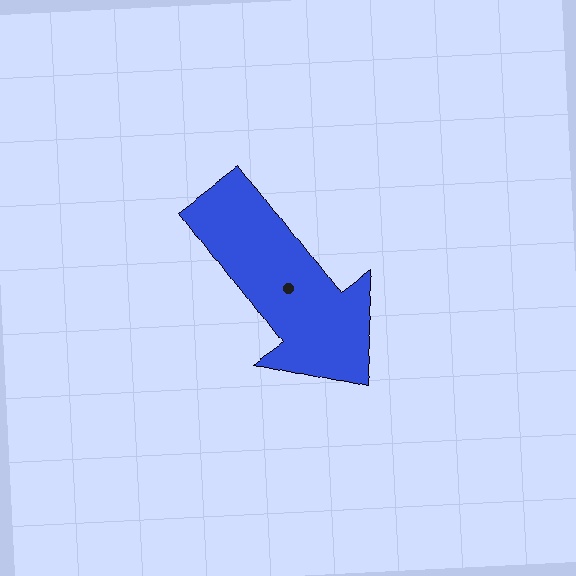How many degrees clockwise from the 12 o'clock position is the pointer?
Approximately 143 degrees.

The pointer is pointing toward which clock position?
Roughly 5 o'clock.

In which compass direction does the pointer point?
Southeast.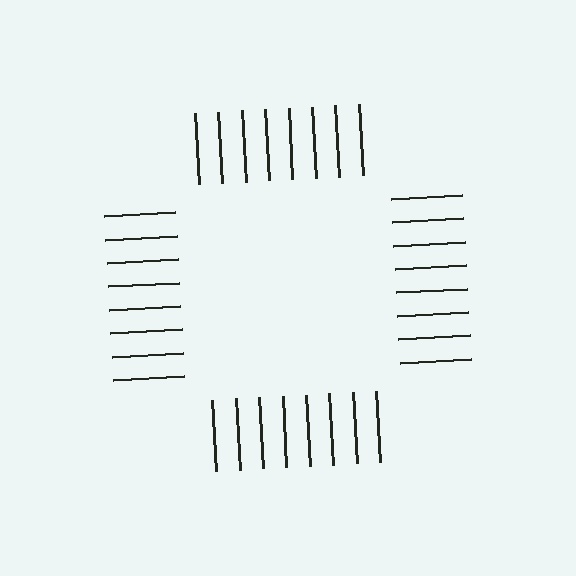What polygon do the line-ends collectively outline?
An illusory square — the line segments terminate on its edges but no continuous stroke is drawn.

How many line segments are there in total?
32 — 8 along each of the 4 edges.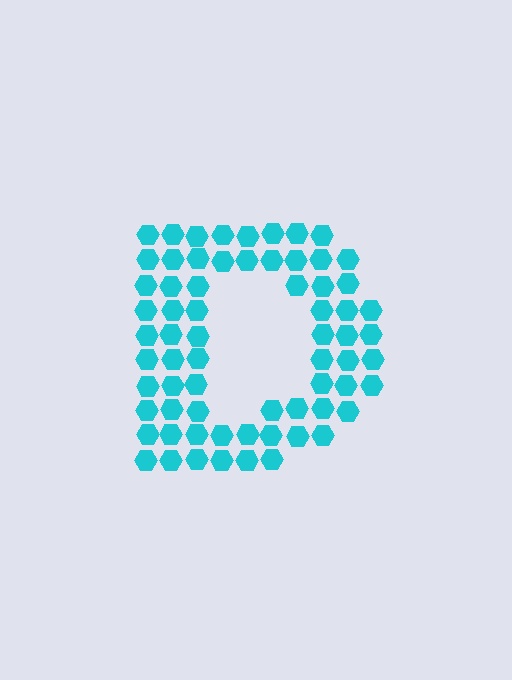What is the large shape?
The large shape is the letter D.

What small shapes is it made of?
It is made of small hexagons.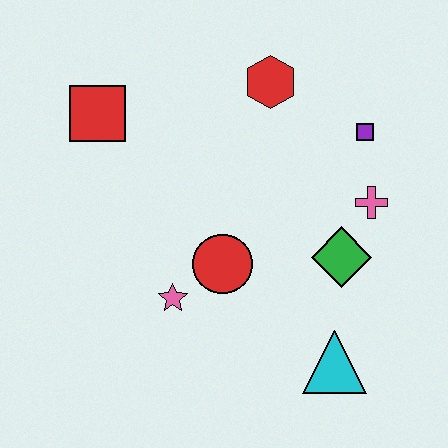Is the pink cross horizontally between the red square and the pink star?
No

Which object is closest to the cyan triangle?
The green diamond is closest to the cyan triangle.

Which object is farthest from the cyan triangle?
The red square is farthest from the cyan triangle.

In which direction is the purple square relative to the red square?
The purple square is to the right of the red square.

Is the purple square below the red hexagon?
Yes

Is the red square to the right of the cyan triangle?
No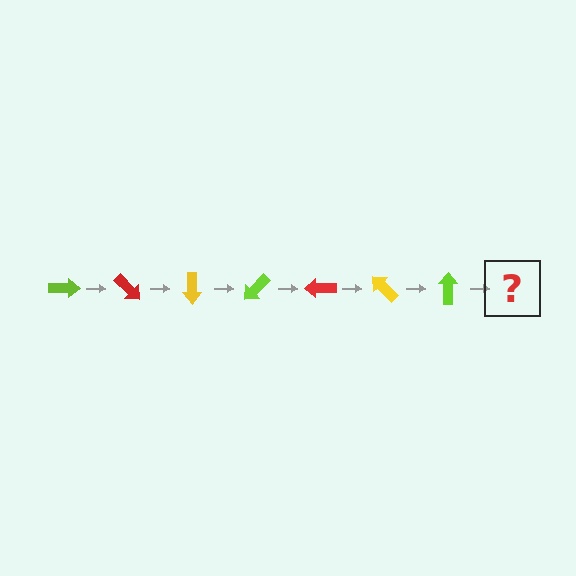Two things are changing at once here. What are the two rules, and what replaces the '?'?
The two rules are that it rotates 45 degrees each step and the color cycles through lime, red, and yellow. The '?' should be a red arrow, rotated 315 degrees from the start.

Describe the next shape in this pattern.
It should be a red arrow, rotated 315 degrees from the start.